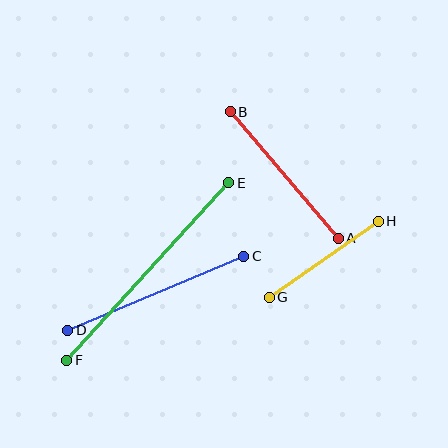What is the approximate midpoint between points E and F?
The midpoint is at approximately (148, 271) pixels.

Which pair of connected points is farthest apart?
Points E and F are farthest apart.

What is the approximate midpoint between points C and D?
The midpoint is at approximately (156, 293) pixels.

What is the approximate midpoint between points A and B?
The midpoint is at approximately (284, 175) pixels.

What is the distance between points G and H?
The distance is approximately 133 pixels.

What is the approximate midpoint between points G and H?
The midpoint is at approximately (324, 259) pixels.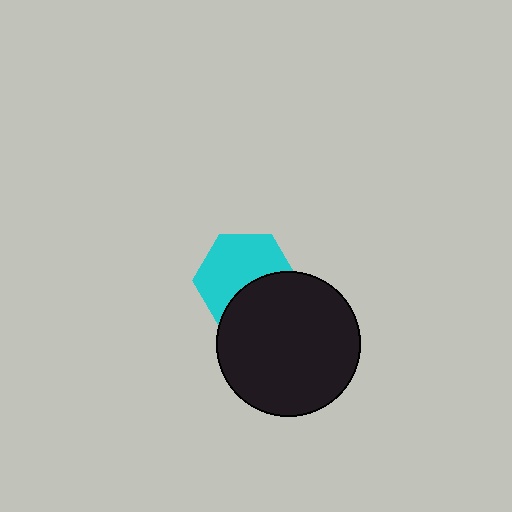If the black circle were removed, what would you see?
You would see the complete cyan hexagon.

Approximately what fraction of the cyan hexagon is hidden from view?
Roughly 39% of the cyan hexagon is hidden behind the black circle.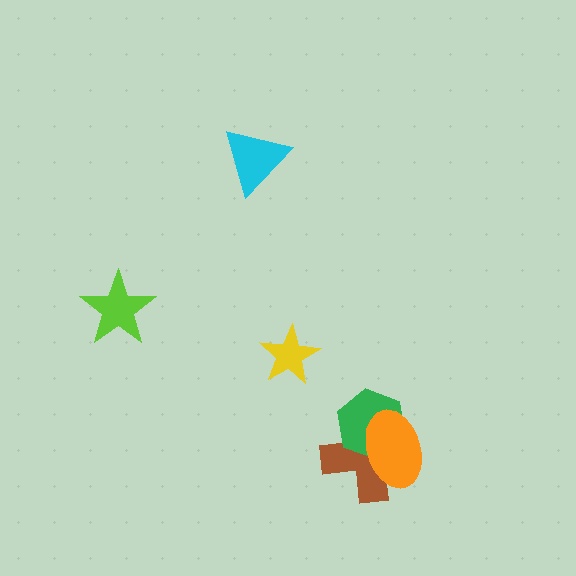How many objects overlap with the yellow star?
0 objects overlap with the yellow star.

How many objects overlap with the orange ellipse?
2 objects overlap with the orange ellipse.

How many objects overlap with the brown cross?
2 objects overlap with the brown cross.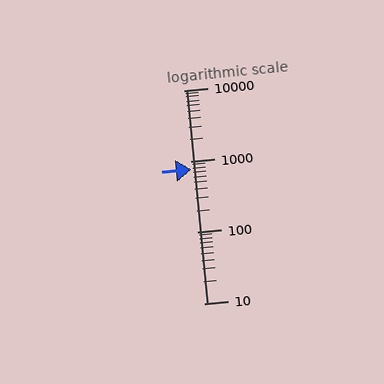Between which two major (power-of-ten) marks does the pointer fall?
The pointer is between 100 and 1000.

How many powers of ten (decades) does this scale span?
The scale spans 3 decades, from 10 to 10000.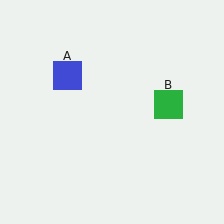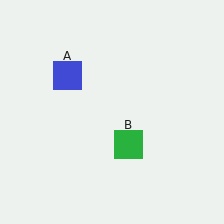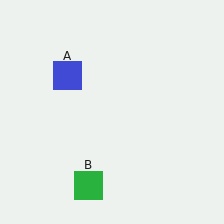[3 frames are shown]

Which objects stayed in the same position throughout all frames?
Blue square (object A) remained stationary.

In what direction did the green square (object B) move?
The green square (object B) moved down and to the left.